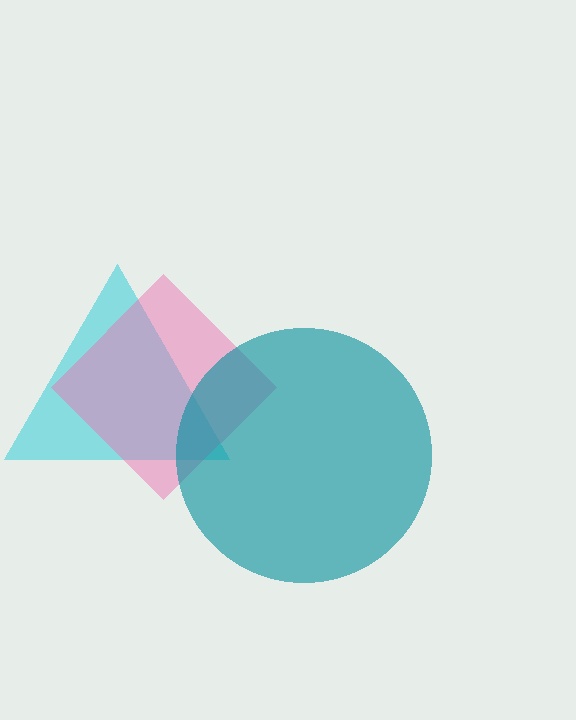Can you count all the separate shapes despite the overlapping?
Yes, there are 3 separate shapes.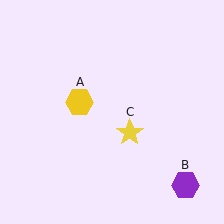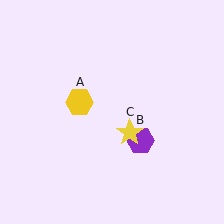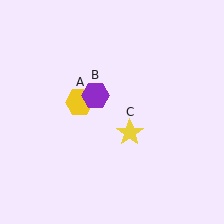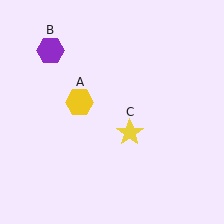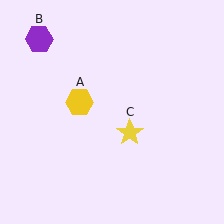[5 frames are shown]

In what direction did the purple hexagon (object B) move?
The purple hexagon (object B) moved up and to the left.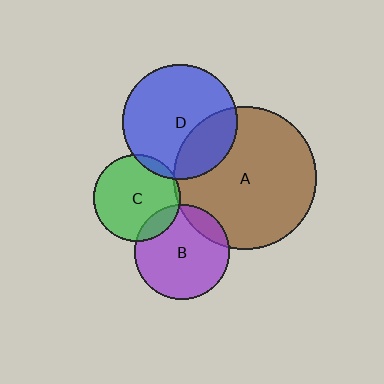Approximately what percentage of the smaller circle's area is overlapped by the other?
Approximately 30%.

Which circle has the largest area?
Circle A (brown).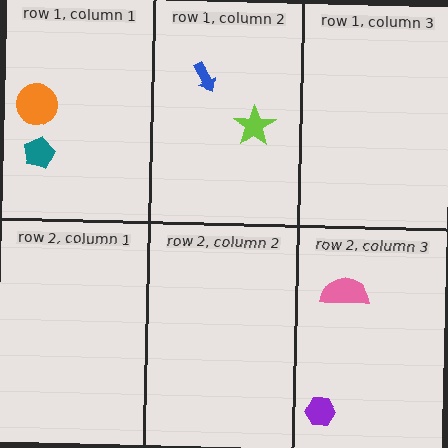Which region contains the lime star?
The row 1, column 2 region.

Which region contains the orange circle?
The row 1, column 1 region.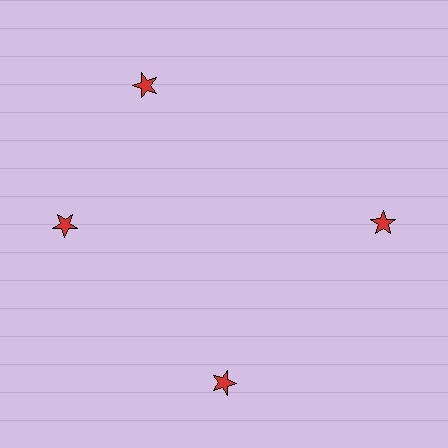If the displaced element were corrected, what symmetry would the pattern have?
It would have 4-fold rotational symmetry — the pattern would map onto itself every 90 degrees.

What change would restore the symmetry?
The symmetry would be restored by rotating it back into even spacing with its neighbors so that all 4 stars sit at equal angles and equal distance from the center.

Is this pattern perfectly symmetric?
No. The 4 red stars are arranged in a ring, but one element near the 12 o'clock position is rotated out of alignment along the ring, breaking the 4-fold rotational symmetry.